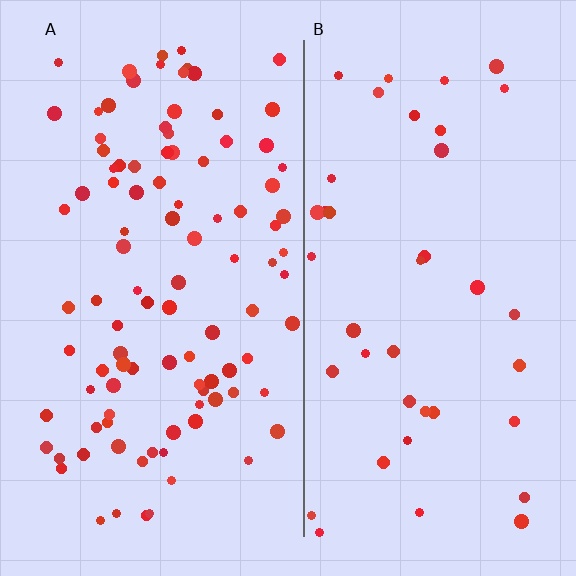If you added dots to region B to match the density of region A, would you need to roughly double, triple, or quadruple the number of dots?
Approximately triple.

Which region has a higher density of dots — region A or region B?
A (the left).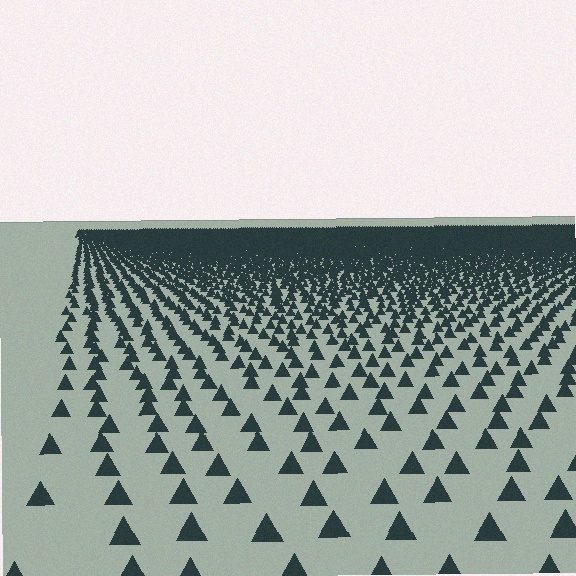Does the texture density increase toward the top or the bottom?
Density increases toward the top.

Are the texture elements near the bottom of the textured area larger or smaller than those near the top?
Larger. Near the bottom, elements are closer to the viewer and appear at a bigger on-screen size.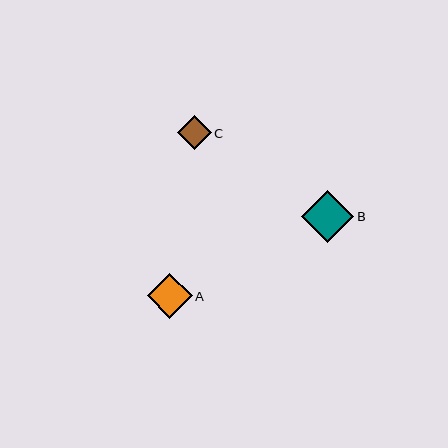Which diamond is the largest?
Diamond B is the largest with a size of approximately 52 pixels.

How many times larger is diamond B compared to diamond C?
Diamond B is approximately 1.5 times the size of diamond C.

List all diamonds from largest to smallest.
From largest to smallest: B, A, C.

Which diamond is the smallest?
Diamond C is the smallest with a size of approximately 34 pixels.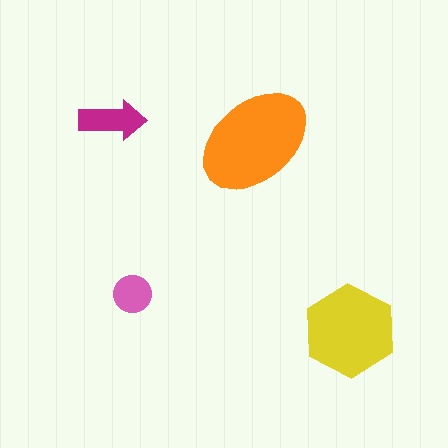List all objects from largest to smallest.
The orange ellipse, the yellow hexagon, the magenta arrow, the pink circle.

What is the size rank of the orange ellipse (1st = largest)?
1st.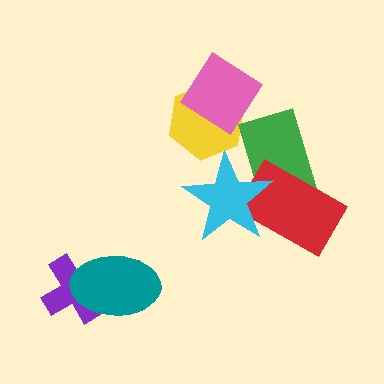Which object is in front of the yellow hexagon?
The pink diamond is in front of the yellow hexagon.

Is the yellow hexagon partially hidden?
Yes, it is partially covered by another shape.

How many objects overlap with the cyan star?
2 objects overlap with the cyan star.